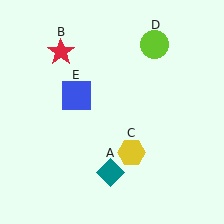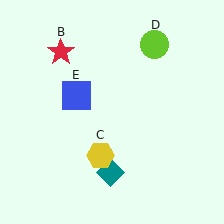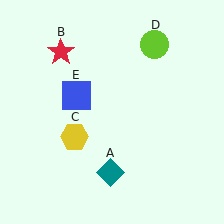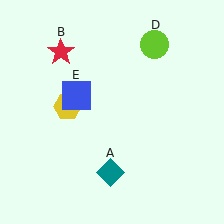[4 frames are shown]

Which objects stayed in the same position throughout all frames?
Teal diamond (object A) and red star (object B) and lime circle (object D) and blue square (object E) remained stationary.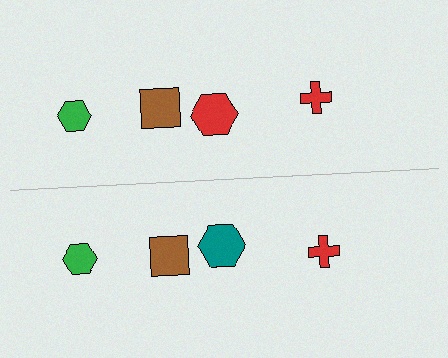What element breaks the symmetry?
The teal hexagon on the bottom side breaks the symmetry — its mirror counterpart is red.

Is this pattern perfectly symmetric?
No, the pattern is not perfectly symmetric. The teal hexagon on the bottom side breaks the symmetry — its mirror counterpart is red.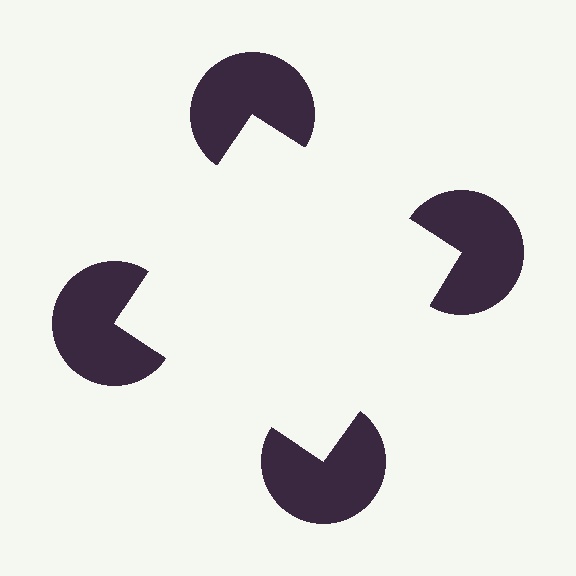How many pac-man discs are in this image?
There are 4 — one at each vertex of the illusory square.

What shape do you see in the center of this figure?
An illusory square — its edges are inferred from the aligned wedge cuts in the pac-man discs, not physically drawn.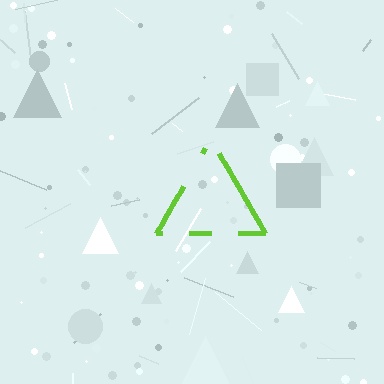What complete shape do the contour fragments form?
The contour fragments form a triangle.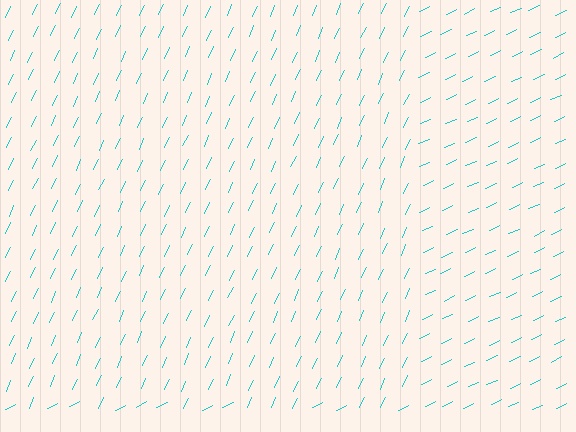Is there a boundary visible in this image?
Yes, there is a texture boundary formed by a change in line orientation.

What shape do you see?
I see a rectangle.